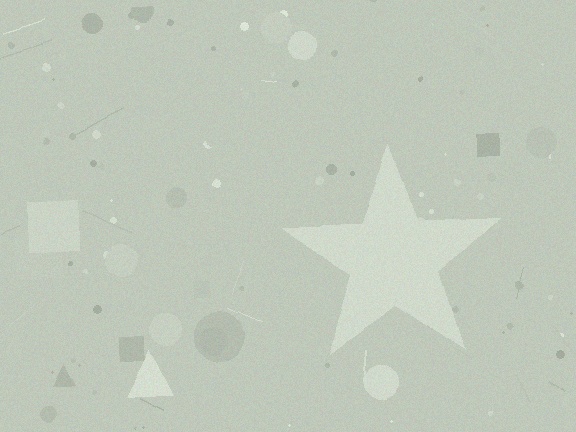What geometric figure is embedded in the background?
A star is embedded in the background.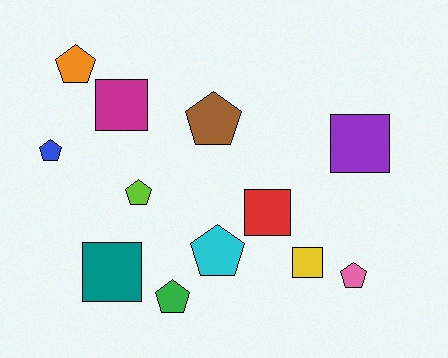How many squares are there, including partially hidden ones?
There are 5 squares.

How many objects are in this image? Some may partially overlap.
There are 12 objects.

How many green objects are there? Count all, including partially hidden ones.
There is 1 green object.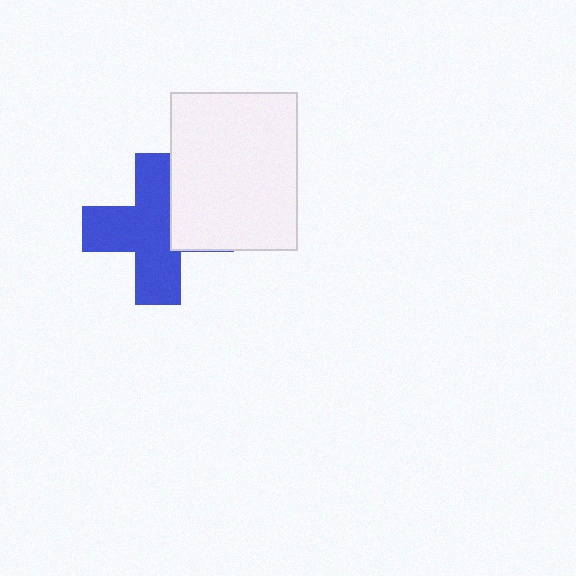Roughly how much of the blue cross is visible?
Most of it is visible (roughly 70%).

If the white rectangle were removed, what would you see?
You would see the complete blue cross.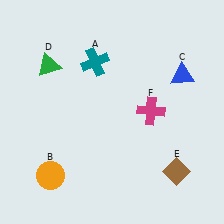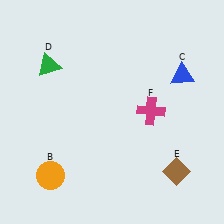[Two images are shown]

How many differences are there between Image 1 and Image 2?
There is 1 difference between the two images.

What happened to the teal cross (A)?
The teal cross (A) was removed in Image 2. It was in the top-left area of Image 1.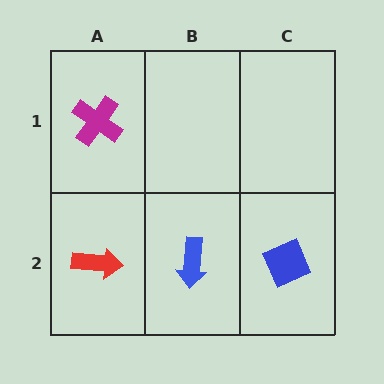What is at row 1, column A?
A magenta cross.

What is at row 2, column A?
A red arrow.